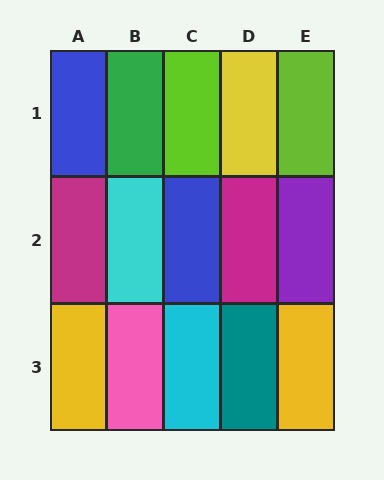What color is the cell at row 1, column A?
Blue.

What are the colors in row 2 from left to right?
Magenta, cyan, blue, magenta, purple.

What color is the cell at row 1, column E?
Lime.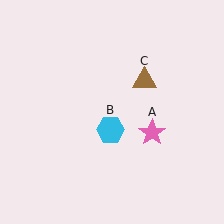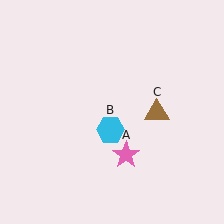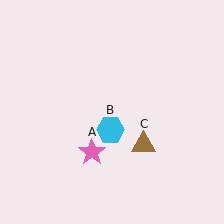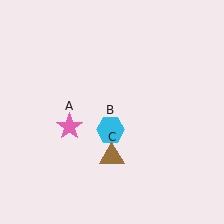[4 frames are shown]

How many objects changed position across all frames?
2 objects changed position: pink star (object A), brown triangle (object C).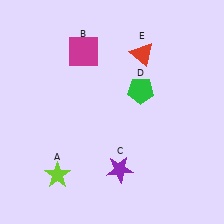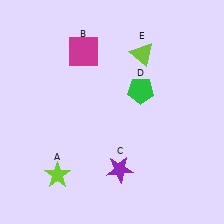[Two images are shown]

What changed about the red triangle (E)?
In Image 1, E is red. In Image 2, it changed to lime.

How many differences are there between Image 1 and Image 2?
There is 1 difference between the two images.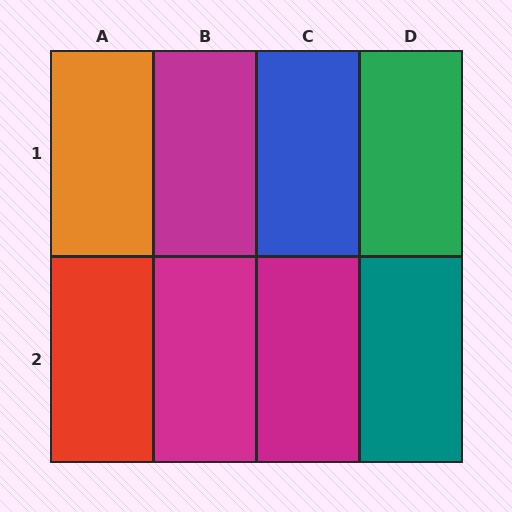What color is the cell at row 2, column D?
Teal.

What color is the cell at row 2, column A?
Red.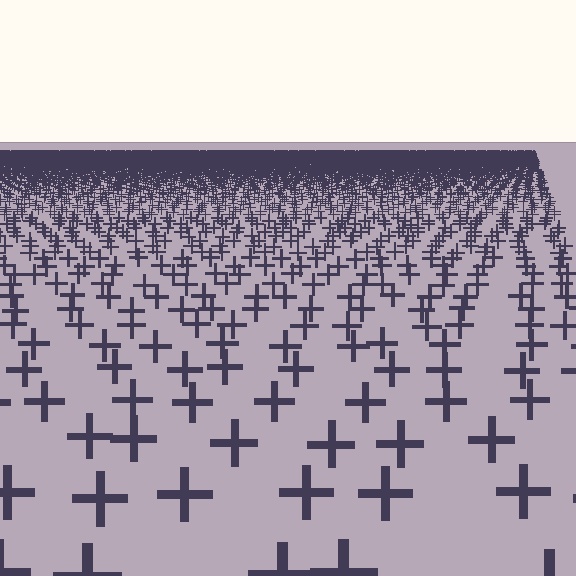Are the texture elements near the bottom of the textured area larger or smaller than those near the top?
Larger. Near the bottom, elements are closer to the viewer and appear at a bigger on-screen size.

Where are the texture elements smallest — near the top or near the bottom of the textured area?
Near the top.